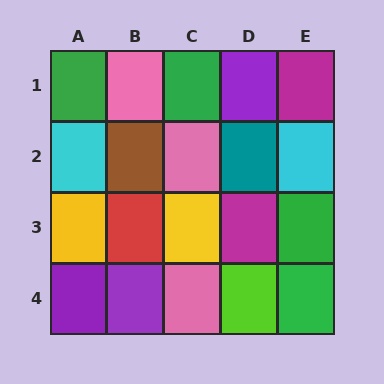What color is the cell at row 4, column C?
Pink.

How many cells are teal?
1 cell is teal.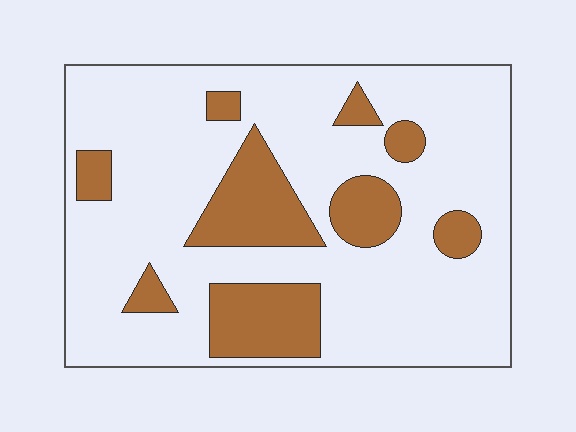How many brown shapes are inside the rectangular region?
9.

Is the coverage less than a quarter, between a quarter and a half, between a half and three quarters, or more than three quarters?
Less than a quarter.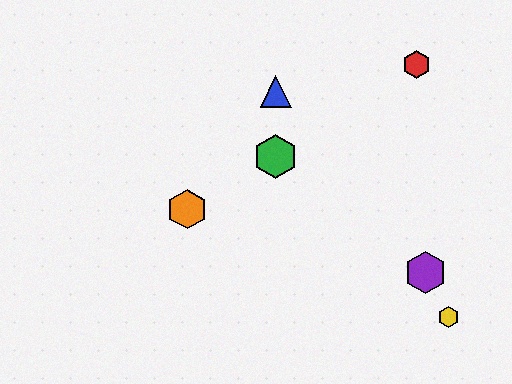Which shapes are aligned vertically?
The blue triangle, the green hexagon are aligned vertically.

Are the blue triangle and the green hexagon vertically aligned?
Yes, both are at x≈276.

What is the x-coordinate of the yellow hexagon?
The yellow hexagon is at x≈449.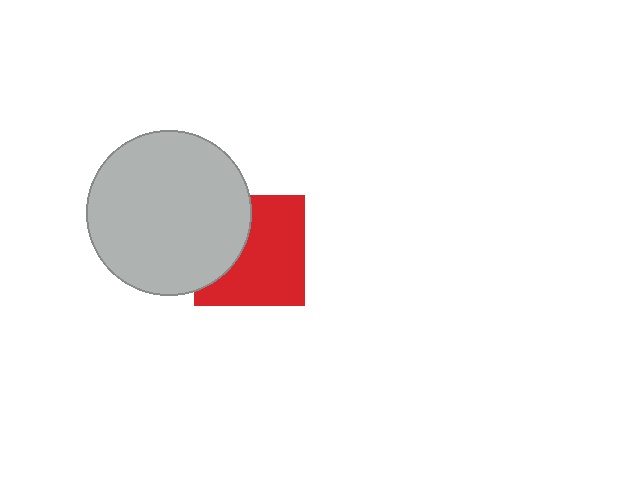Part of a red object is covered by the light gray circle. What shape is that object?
It is a square.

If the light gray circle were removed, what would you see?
You would see the complete red square.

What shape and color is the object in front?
The object in front is a light gray circle.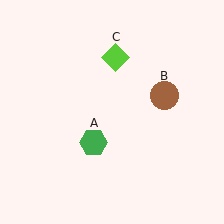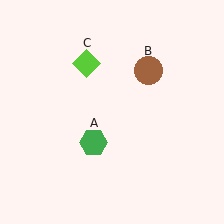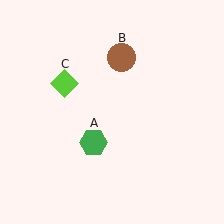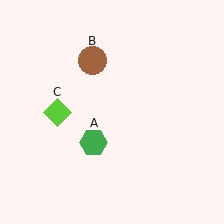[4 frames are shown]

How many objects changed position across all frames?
2 objects changed position: brown circle (object B), lime diamond (object C).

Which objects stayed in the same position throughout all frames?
Green hexagon (object A) remained stationary.